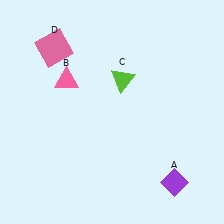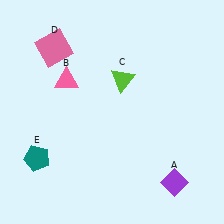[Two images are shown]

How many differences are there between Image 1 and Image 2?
There is 1 difference between the two images.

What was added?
A teal pentagon (E) was added in Image 2.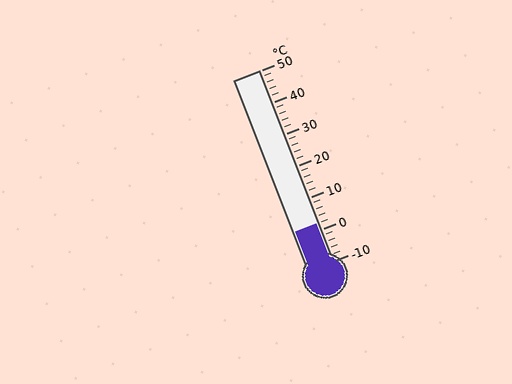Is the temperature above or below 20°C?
The temperature is below 20°C.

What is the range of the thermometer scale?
The thermometer scale ranges from -10°C to 50°C.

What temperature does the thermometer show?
The thermometer shows approximately 2°C.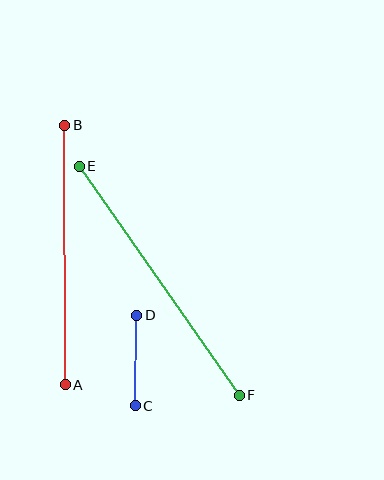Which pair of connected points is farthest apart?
Points E and F are farthest apart.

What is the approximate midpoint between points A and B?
The midpoint is at approximately (65, 255) pixels.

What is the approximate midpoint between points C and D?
The midpoint is at approximately (136, 361) pixels.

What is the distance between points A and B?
The distance is approximately 260 pixels.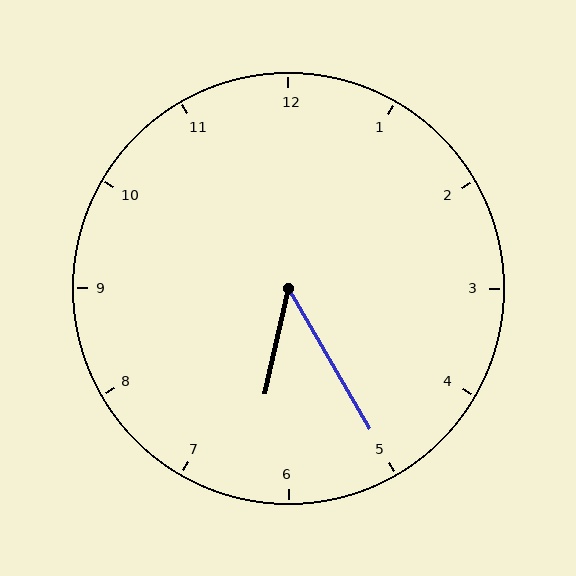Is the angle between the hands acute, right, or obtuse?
It is acute.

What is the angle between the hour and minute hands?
Approximately 42 degrees.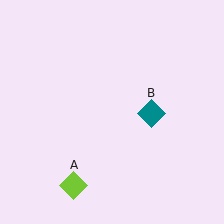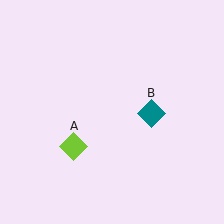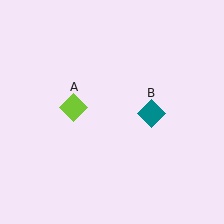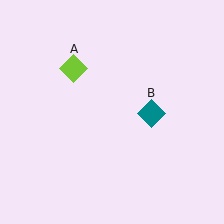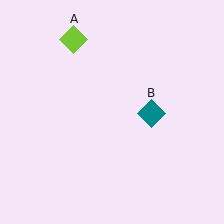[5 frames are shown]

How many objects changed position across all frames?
1 object changed position: lime diamond (object A).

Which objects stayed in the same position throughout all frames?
Teal diamond (object B) remained stationary.